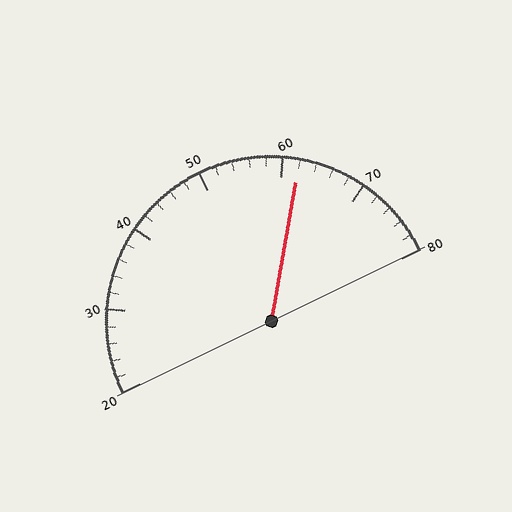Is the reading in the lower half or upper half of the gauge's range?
The reading is in the upper half of the range (20 to 80).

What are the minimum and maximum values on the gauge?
The gauge ranges from 20 to 80.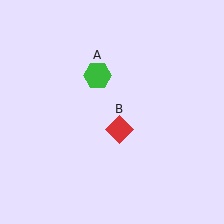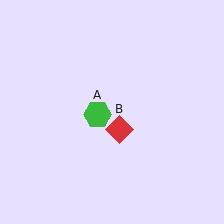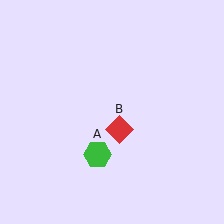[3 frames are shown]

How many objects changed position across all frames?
1 object changed position: green hexagon (object A).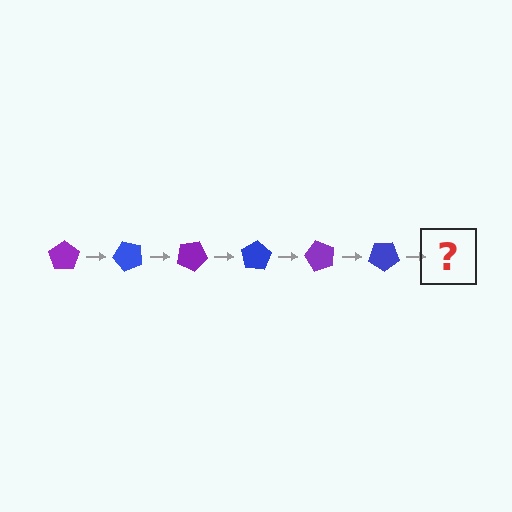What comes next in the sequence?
The next element should be a purple pentagon, rotated 300 degrees from the start.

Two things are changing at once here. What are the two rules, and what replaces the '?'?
The two rules are that it rotates 50 degrees each step and the color cycles through purple and blue. The '?' should be a purple pentagon, rotated 300 degrees from the start.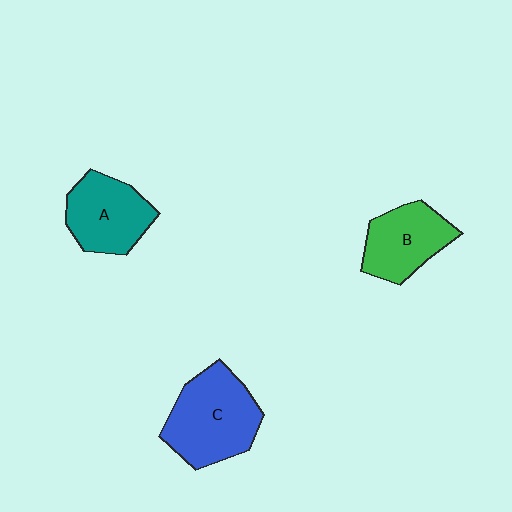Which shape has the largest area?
Shape C (blue).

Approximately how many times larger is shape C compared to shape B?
Approximately 1.4 times.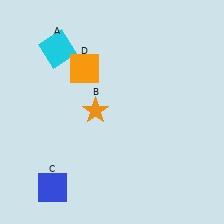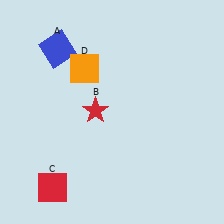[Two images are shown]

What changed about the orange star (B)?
In Image 1, B is orange. In Image 2, it changed to red.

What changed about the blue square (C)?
In Image 1, C is blue. In Image 2, it changed to red.